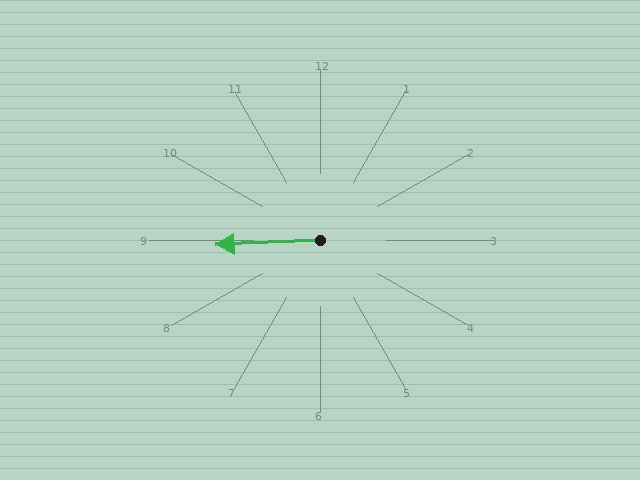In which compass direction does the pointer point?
West.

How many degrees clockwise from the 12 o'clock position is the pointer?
Approximately 267 degrees.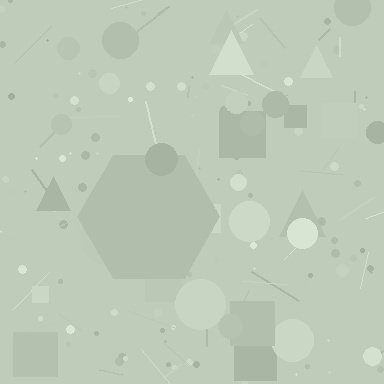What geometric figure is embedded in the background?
A hexagon is embedded in the background.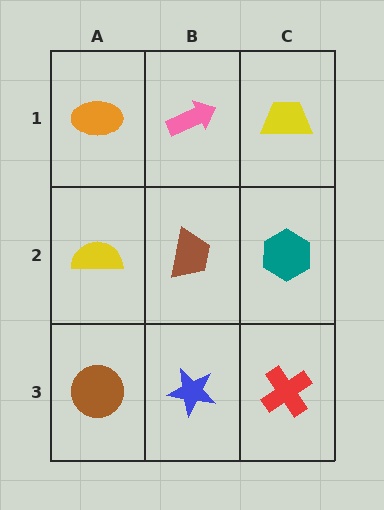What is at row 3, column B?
A blue star.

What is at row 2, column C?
A teal hexagon.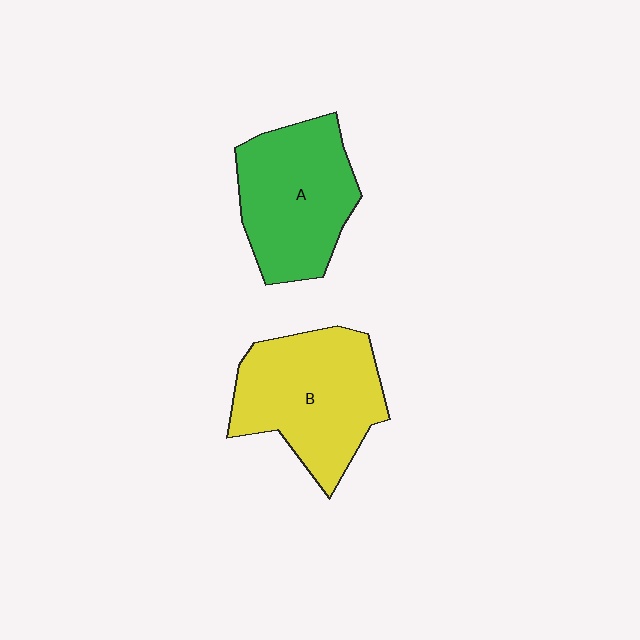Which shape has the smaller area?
Shape A (green).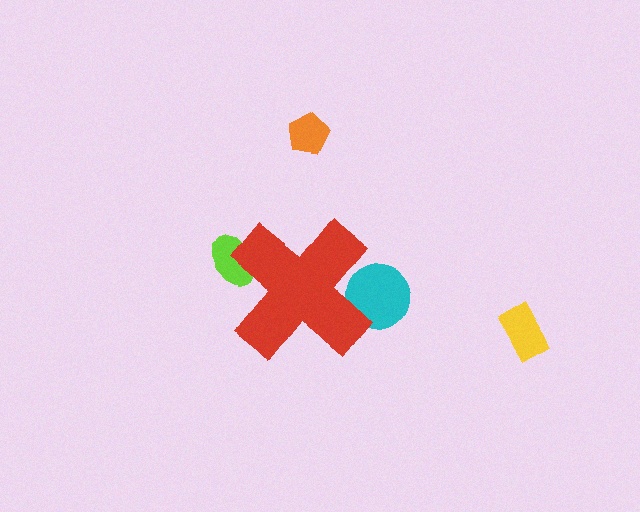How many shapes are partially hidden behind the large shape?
2 shapes are partially hidden.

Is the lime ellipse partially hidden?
Yes, the lime ellipse is partially hidden behind the red cross.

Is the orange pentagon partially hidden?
No, the orange pentagon is fully visible.